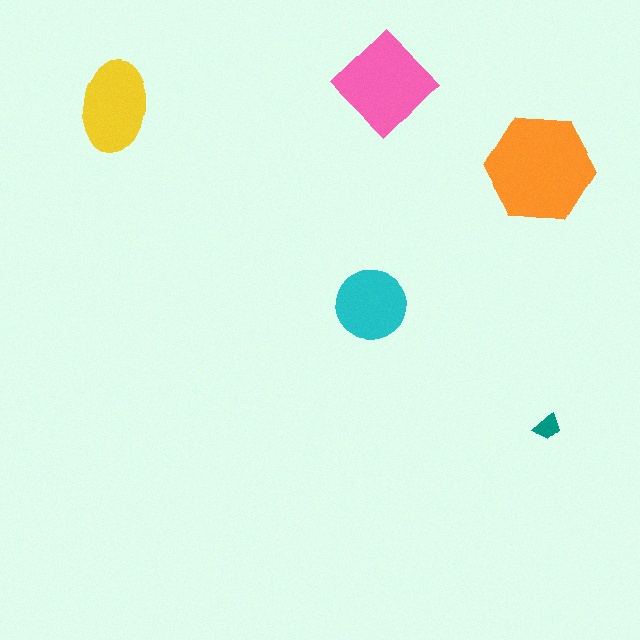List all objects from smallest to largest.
The teal trapezoid, the cyan circle, the yellow ellipse, the pink diamond, the orange hexagon.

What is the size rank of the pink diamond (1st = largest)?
2nd.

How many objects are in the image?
There are 5 objects in the image.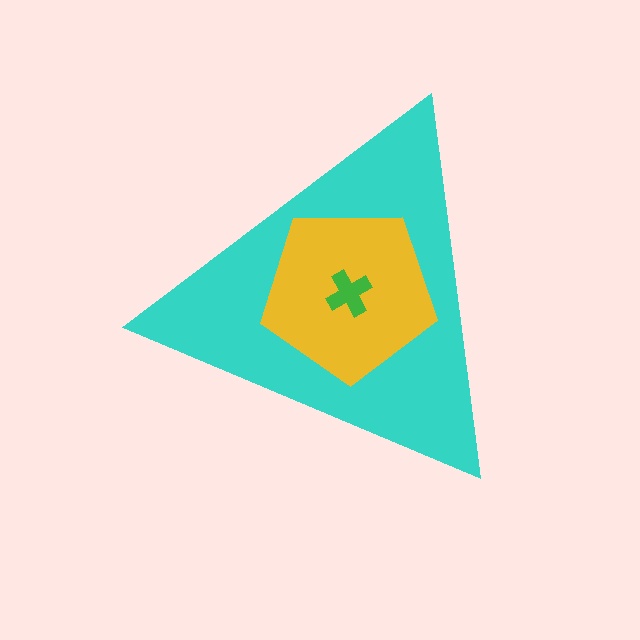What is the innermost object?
The green cross.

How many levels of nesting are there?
3.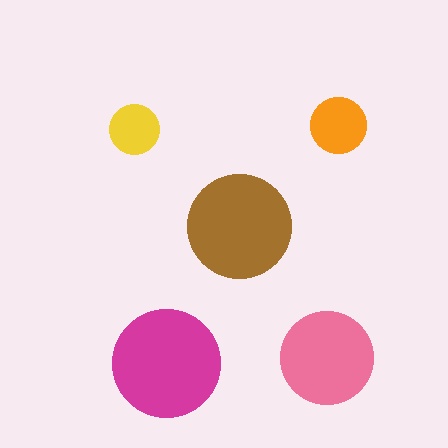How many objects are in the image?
There are 5 objects in the image.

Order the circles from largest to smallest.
the magenta one, the brown one, the pink one, the orange one, the yellow one.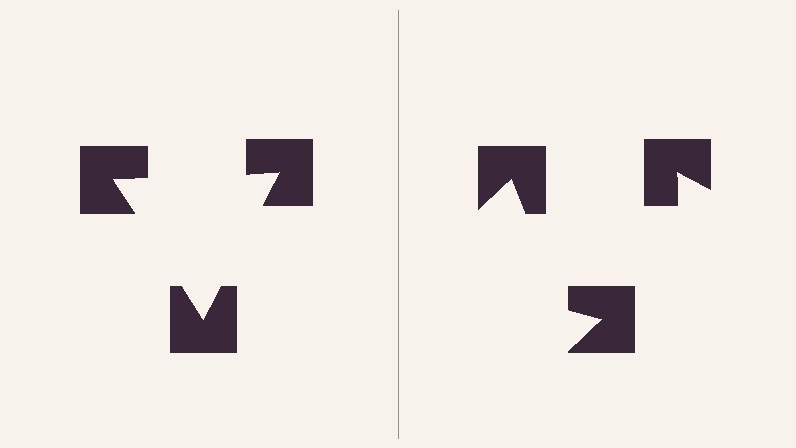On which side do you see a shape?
An illusory triangle appears on the left side. On the right side the wedge cuts are rotated, so no coherent shape forms.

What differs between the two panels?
The notched squares are positioned identically on both sides; only the wedge orientations differ. On the left they align to a triangle; on the right they are misaligned.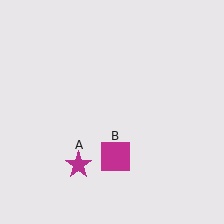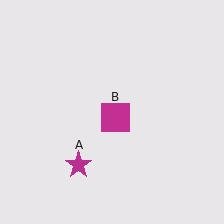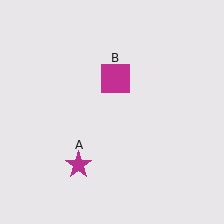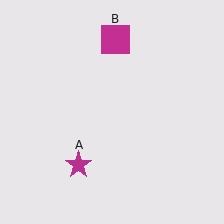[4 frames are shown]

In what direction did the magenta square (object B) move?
The magenta square (object B) moved up.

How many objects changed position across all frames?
1 object changed position: magenta square (object B).